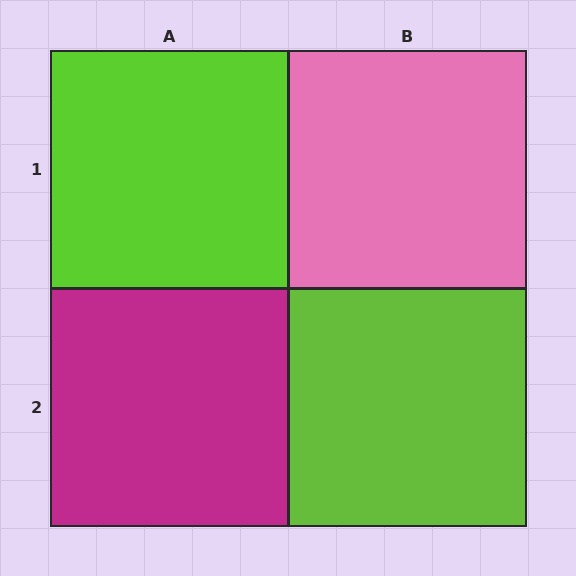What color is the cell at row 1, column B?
Pink.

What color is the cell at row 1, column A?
Lime.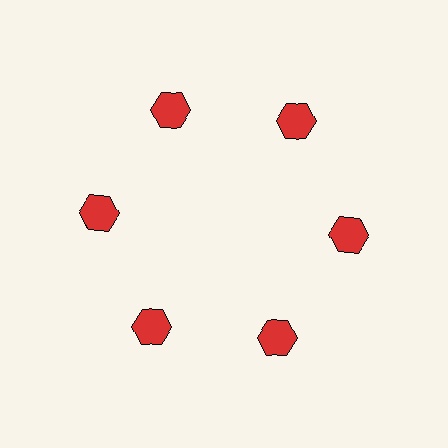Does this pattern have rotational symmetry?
Yes, this pattern has 6-fold rotational symmetry. It looks the same after rotating 60 degrees around the center.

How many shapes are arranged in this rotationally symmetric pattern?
There are 6 shapes, arranged in 6 groups of 1.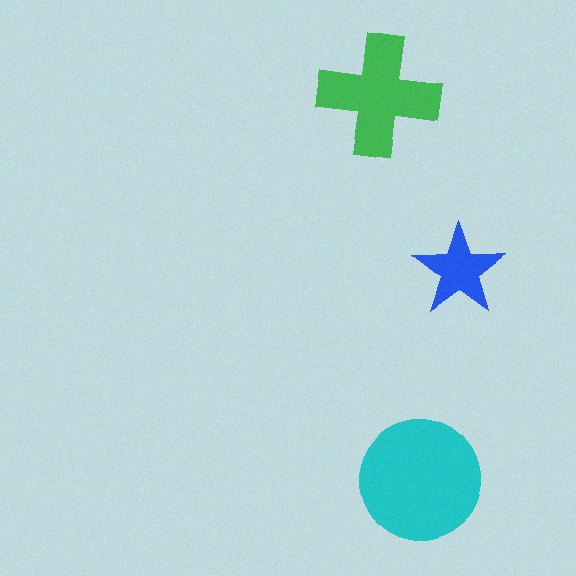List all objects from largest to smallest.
The cyan circle, the green cross, the blue star.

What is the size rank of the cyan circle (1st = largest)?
1st.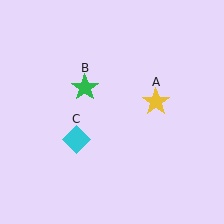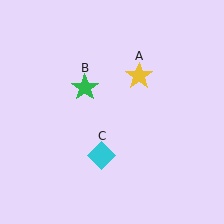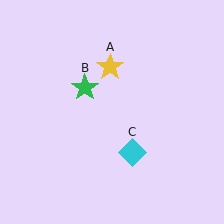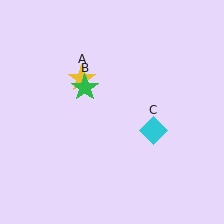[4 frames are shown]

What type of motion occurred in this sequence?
The yellow star (object A), cyan diamond (object C) rotated counterclockwise around the center of the scene.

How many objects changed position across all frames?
2 objects changed position: yellow star (object A), cyan diamond (object C).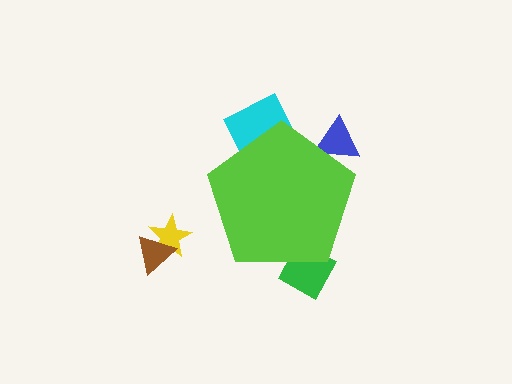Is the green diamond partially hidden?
Yes, the green diamond is partially hidden behind the lime pentagon.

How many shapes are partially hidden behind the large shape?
3 shapes are partially hidden.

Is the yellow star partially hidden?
No, the yellow star is fully visible.